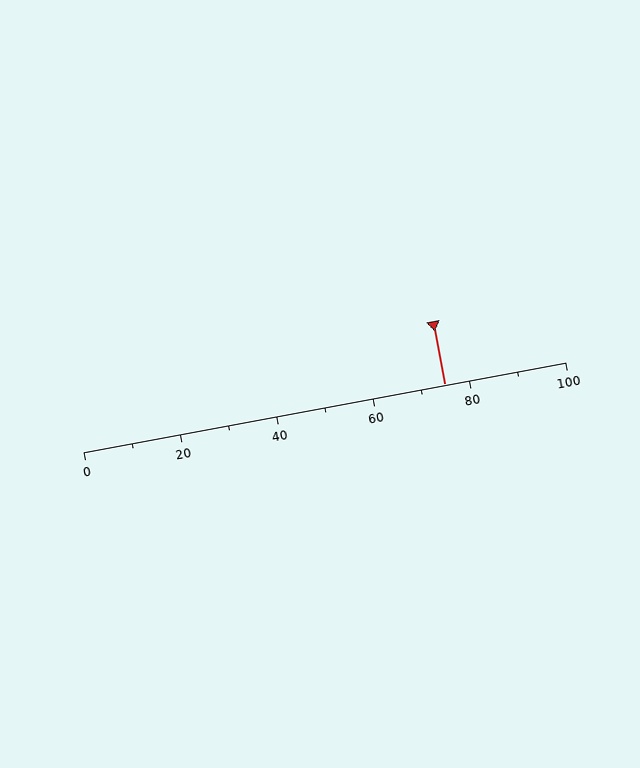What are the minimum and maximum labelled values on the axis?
The axis runs from 0 to 100.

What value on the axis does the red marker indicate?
The marker indicates approximately 75.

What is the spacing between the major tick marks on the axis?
The major ticks are spaced 20 apart.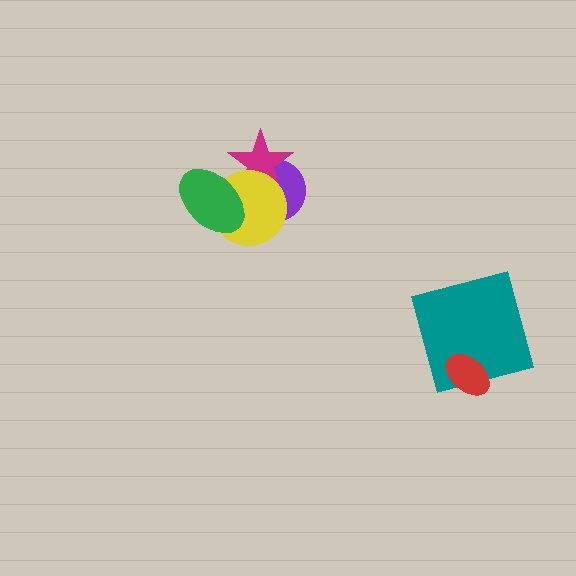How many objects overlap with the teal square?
1 object overlaps with the teal square.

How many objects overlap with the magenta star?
3 objects overlap with the magenta star.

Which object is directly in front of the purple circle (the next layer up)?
The magenta star is directly in front of the purple circle.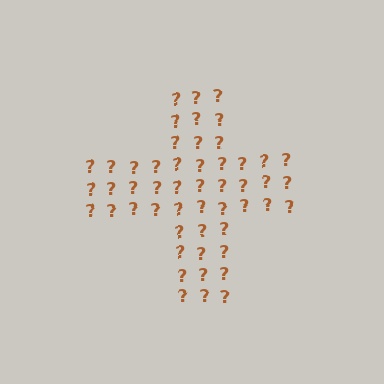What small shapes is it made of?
It is made of small question marks.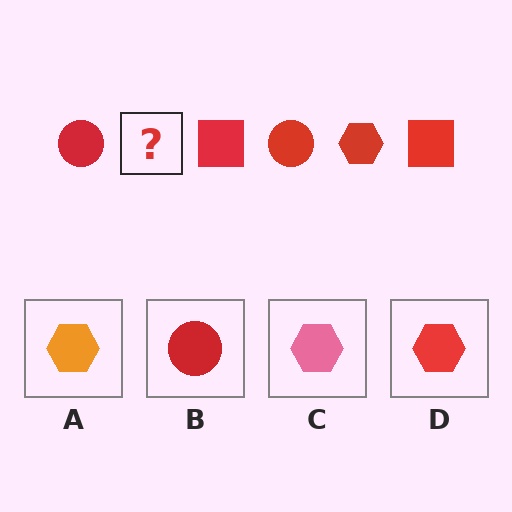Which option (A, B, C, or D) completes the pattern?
D.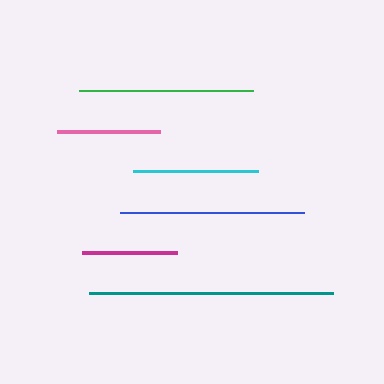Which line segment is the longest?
The teal line is the longest at approximately 243 pixels.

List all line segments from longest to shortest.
From longest to shortest: teal, blue, green, cyan, pink, magenta.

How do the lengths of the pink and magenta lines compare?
The pink and magenta lines are approximately the same length.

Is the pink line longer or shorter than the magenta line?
The pink line is longer than the magenta line.